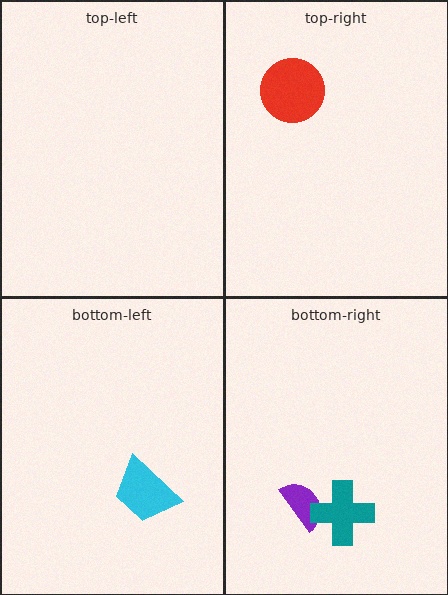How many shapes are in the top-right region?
1.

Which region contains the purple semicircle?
The bottom-right region.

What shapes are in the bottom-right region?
The purple semicircle, the teal cross.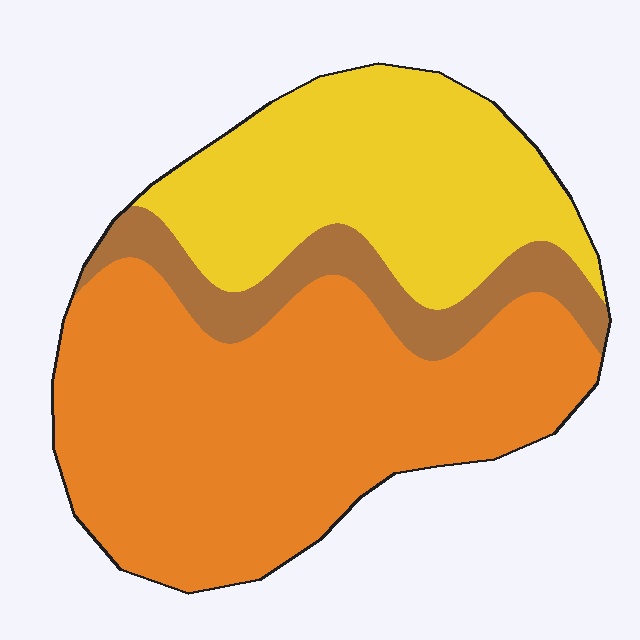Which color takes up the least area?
Brown, at roughly 15%.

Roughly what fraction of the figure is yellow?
Yellow covers 33% of the figure.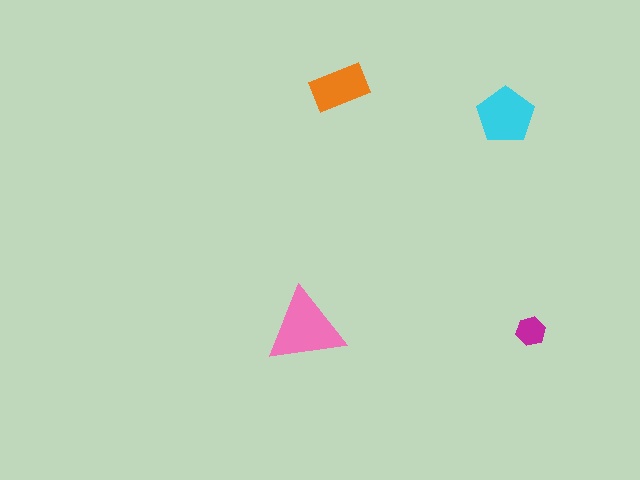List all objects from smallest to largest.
The magenta hexagon, the orange rectangle, the cyan pentagon, the pink triangle.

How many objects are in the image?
There are 4 objects in the image.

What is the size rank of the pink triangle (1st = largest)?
1st.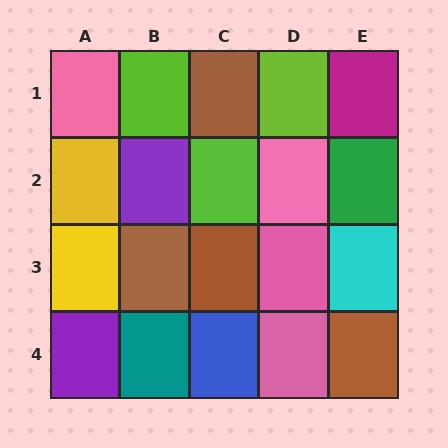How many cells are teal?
1 cell is teal.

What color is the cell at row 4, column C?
Blue.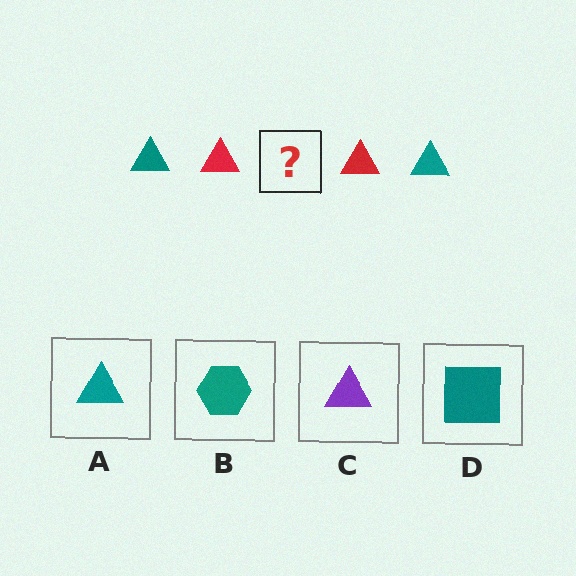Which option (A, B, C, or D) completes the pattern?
A.